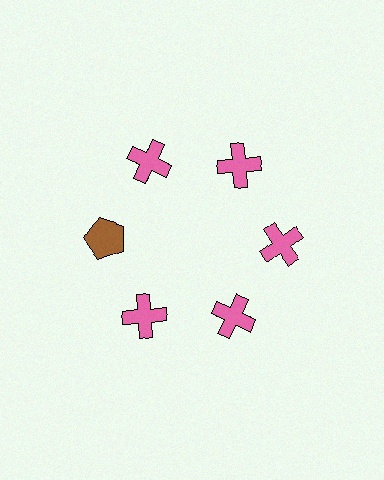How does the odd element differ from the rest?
It differs in both color (brown instead of pink) and shape (pentagon instead of cross).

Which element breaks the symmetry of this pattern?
The brown pentagon at roughly the 9 o'clock position breaks the symmetry. All other shapes are pink crosses.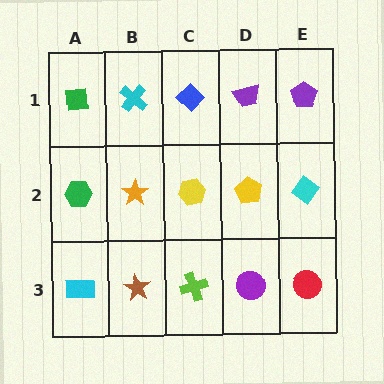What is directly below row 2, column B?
A brown star.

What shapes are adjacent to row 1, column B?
An orange star (row 2, column B), a green square (row 1, column A), a blue diamond (row 1, column C).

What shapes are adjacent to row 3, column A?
A green hexagon (row 2, column A), a brown star (row 3, column B).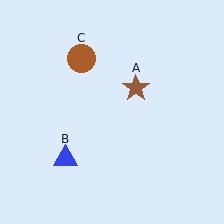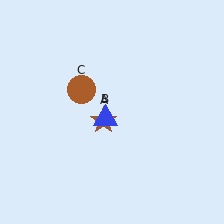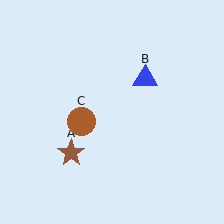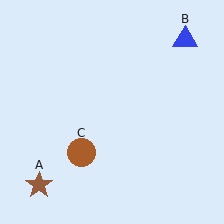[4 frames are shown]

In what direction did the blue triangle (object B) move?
The blue triangle (object B) moved up and to the right.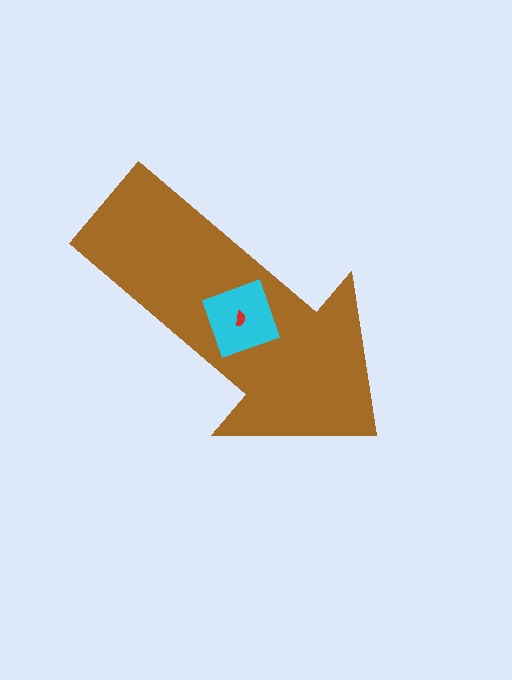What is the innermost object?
The red semicircle.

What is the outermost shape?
The brown arrow.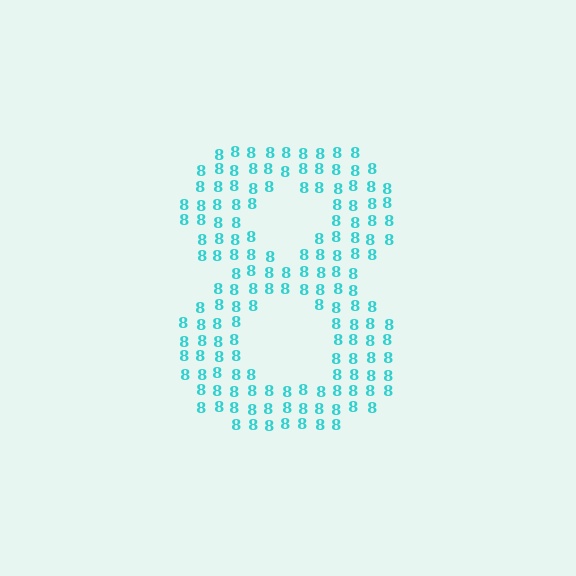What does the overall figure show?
The overall figure shows the digit 8.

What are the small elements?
The small elements are digit 8's.